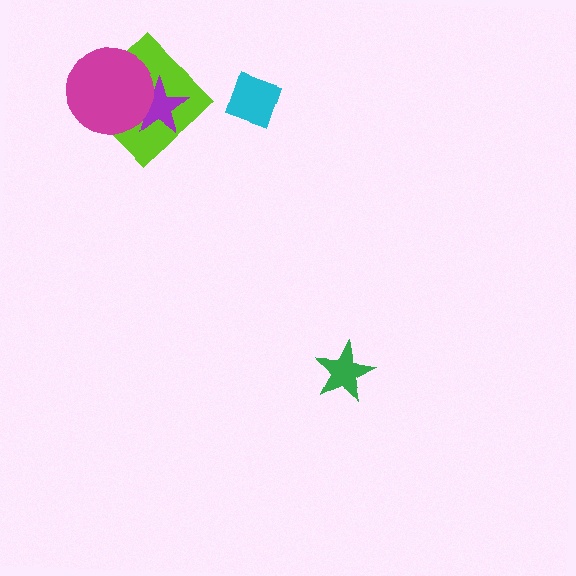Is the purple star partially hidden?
Yes, it is partially covered by another shape.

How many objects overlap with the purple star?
2 objects overlap with the purple star.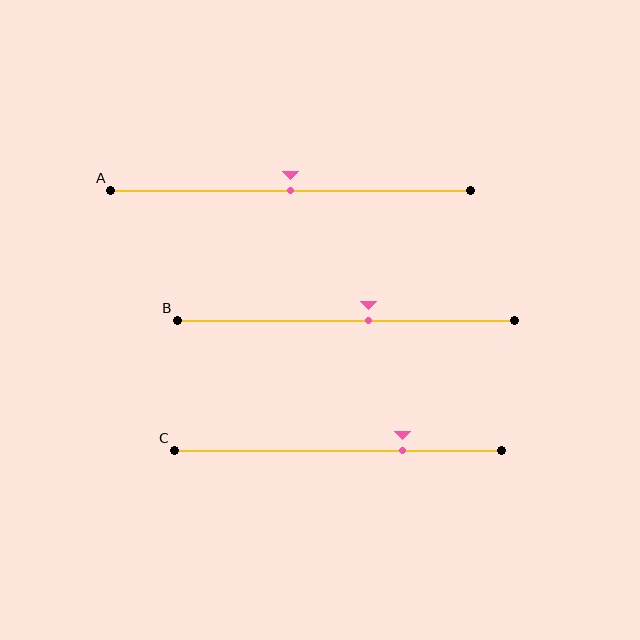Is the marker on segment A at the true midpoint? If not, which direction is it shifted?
Yes, the marker on segment A is at the true midpoint.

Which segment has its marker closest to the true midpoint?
Segment A has its marker closest to the true midpoint.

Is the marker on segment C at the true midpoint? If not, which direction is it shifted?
No, the marker on segment C is shifted to the right by about 20% of the segment length.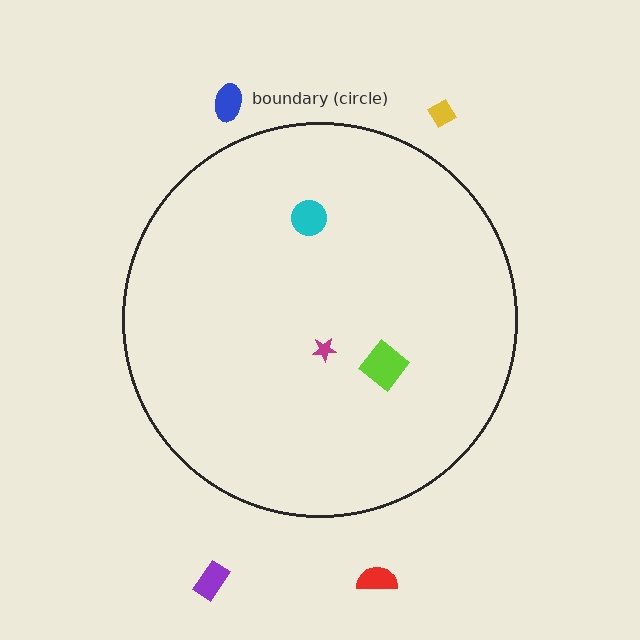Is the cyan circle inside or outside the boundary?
Inside.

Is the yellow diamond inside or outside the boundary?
Outside.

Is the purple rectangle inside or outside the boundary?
Outside.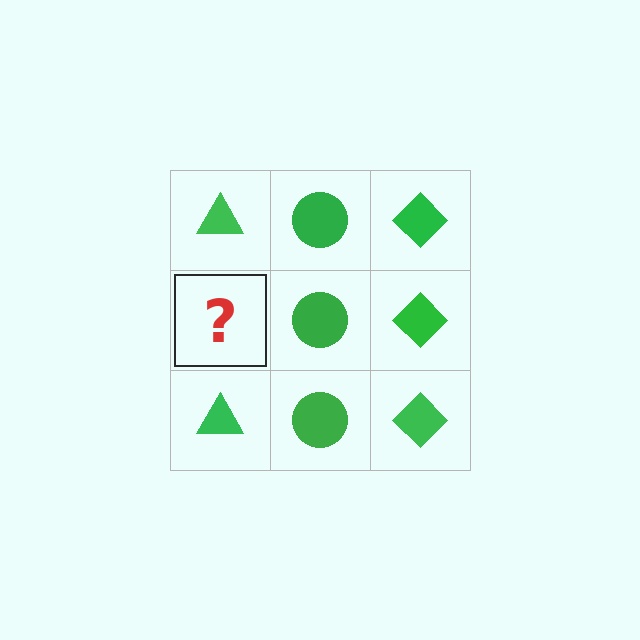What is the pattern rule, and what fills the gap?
The rule is that each column has a consistent shape. The gap should be filled with a green triangle.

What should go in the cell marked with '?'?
The missing cell should contain a green triangle.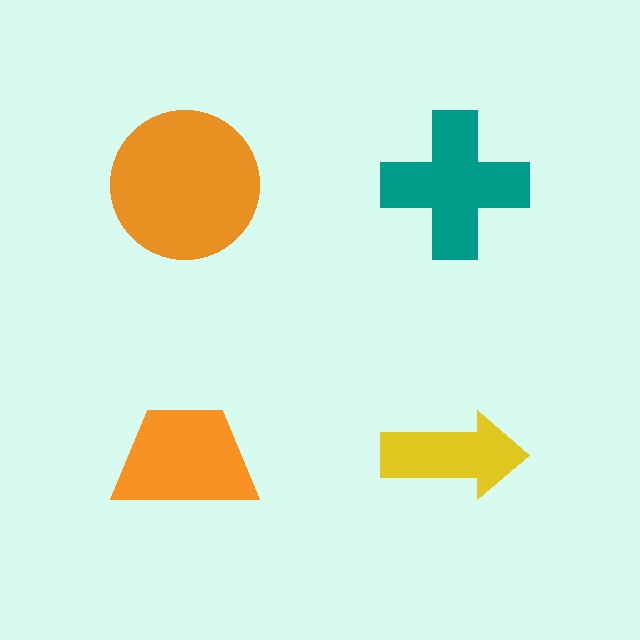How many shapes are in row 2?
2 shapes.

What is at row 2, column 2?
A yellow arrow.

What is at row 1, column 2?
A teal cross.